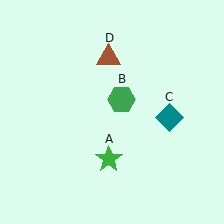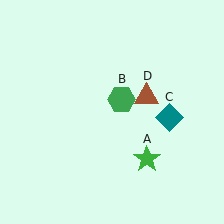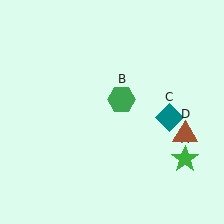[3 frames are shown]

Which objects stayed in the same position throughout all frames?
Green hexagon (object B) and teal diamond (object C) remained stationary.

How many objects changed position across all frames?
2 objects changed position: green star (object A), brown triangle (object D).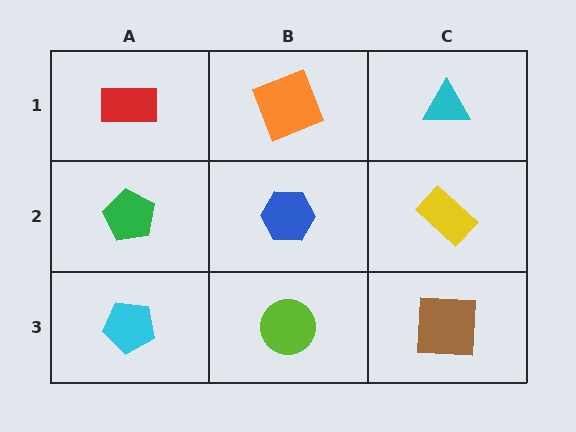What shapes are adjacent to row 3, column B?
A blue hexagon (row 2, column B), a cyan pentagon (row 3, column A), a brown square (row 3, column C).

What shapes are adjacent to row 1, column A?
A green pentagon (row 2, column A), an orange square (row 1, column B).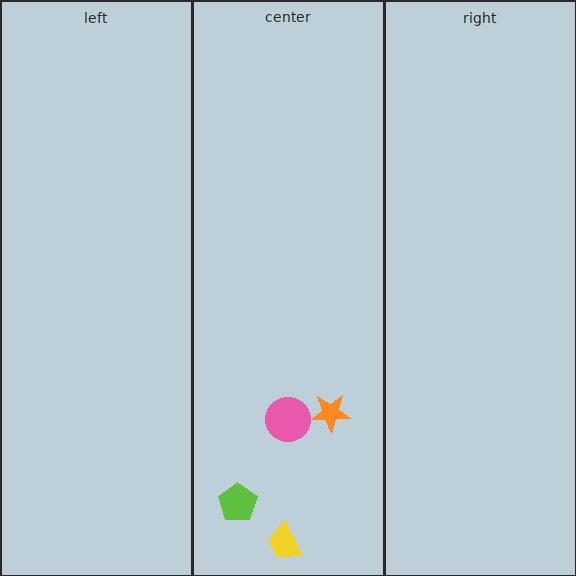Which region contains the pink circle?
The center region.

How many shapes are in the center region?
4.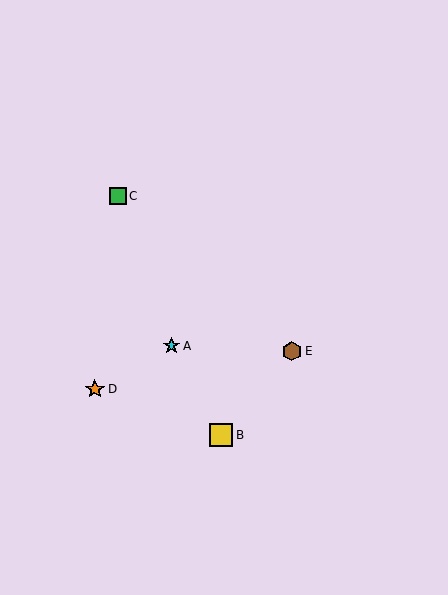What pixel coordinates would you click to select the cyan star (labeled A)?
Click at (172, 346) to select the cyan star A.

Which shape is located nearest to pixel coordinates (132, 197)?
The green square (labeled C) at (118, 196) is nearest to that location.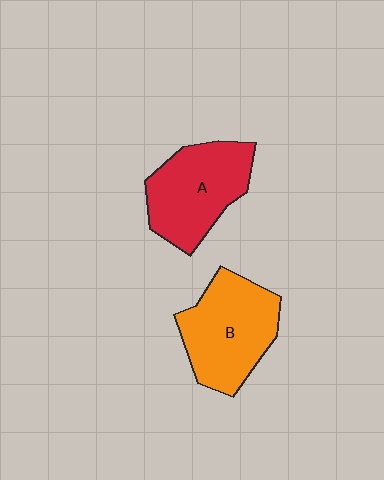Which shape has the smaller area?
Shape A (red).